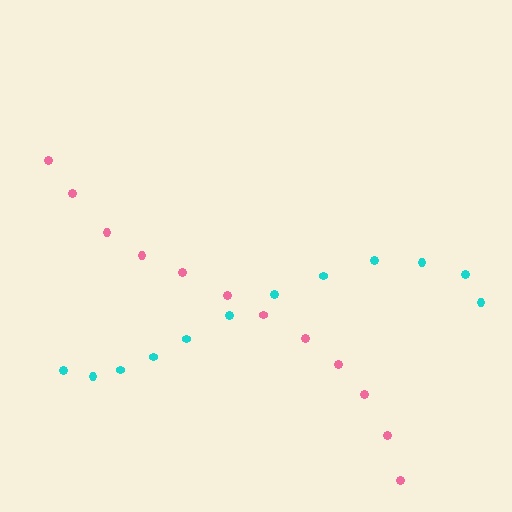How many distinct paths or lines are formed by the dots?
There are 2 distinct paths.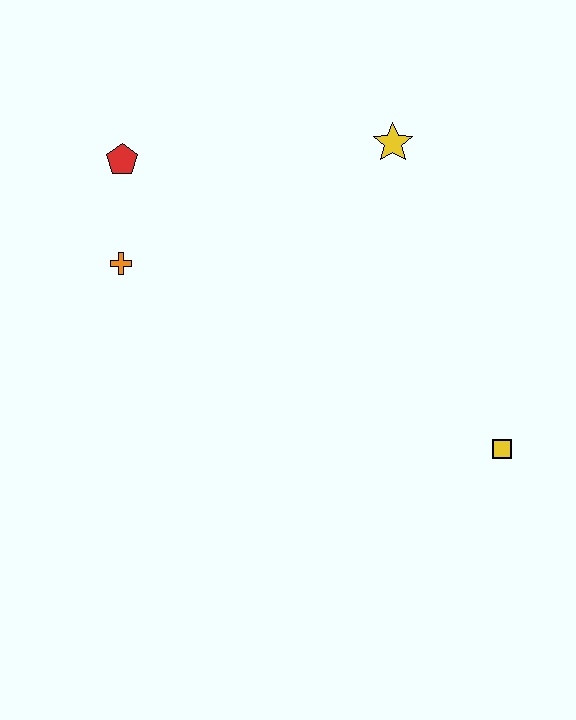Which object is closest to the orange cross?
The red pentagon is closest to the orange cross.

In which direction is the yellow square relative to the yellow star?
The yellow square is below the yellow star.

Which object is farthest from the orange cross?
The yellow square is farthest from the orange cross.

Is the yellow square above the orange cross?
No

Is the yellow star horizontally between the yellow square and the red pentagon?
Yes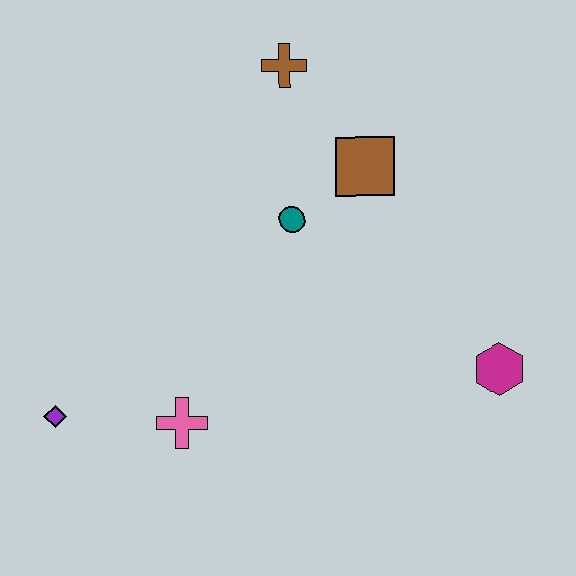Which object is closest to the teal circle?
The brown square is closest to the teal circle.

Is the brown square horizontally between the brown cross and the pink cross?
No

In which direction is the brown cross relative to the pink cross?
The brown cross is above the pink cross.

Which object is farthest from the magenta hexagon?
The purple diamond is farthest from the magenta hexagon.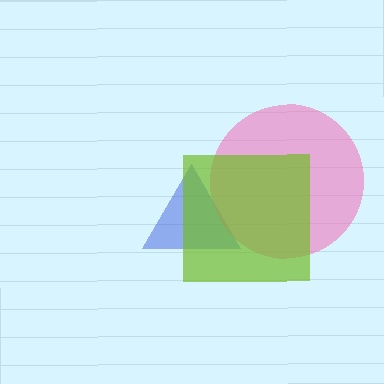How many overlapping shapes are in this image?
There are 3 overlapping shapes in the image.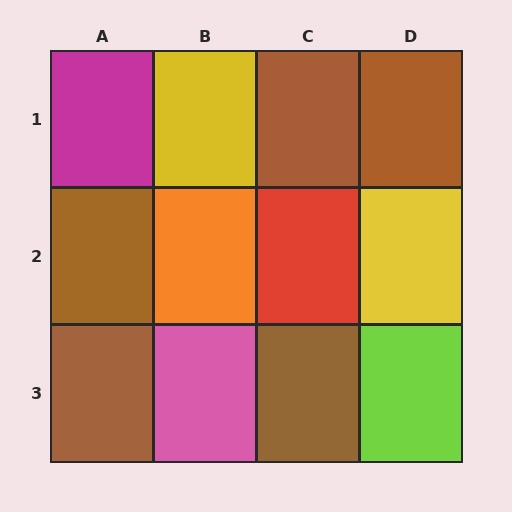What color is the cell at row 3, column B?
Pink.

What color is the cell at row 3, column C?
Brown.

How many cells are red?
1 cell is red.